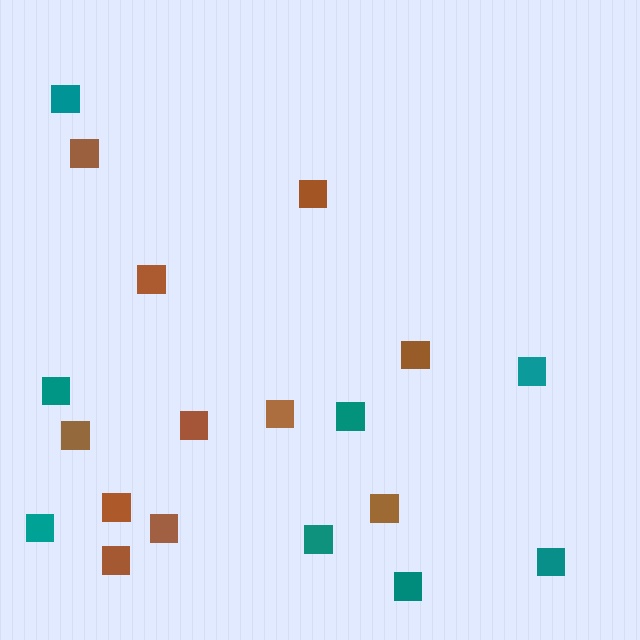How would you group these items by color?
There are 2 groups: one group of teal squares (8) and one group of brown squares (11).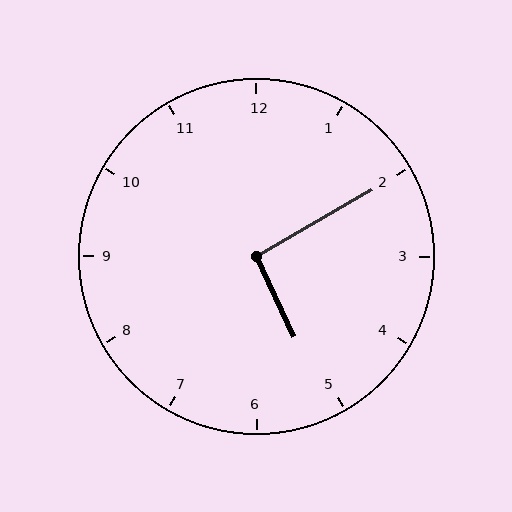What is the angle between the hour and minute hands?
Approximately 95 degrees.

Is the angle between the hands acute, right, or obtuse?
It is right.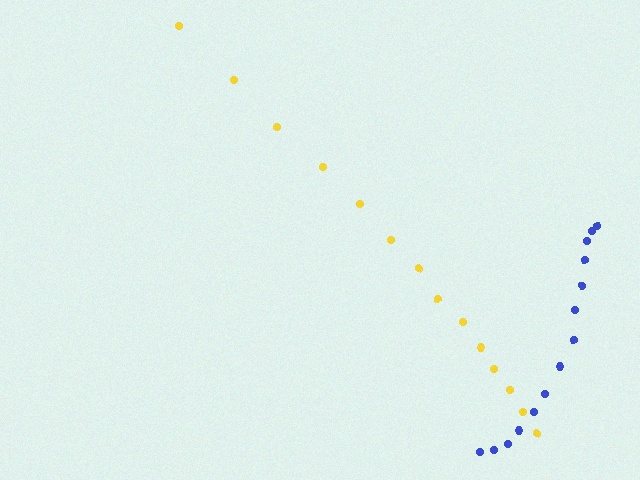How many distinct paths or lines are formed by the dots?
There are 2 distinct paths.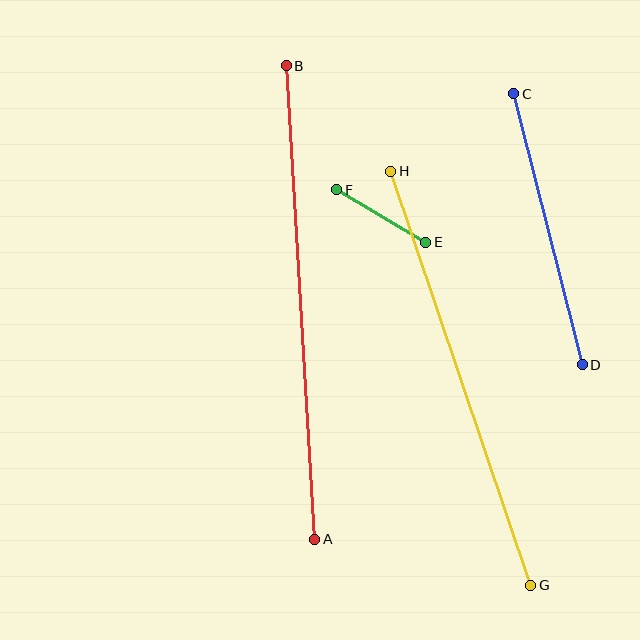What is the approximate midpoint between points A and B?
The midpoint is at approximately (300, 303) pixels.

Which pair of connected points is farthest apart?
Points A and B are farthest apart.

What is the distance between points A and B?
The distance is approximately 474 pixels.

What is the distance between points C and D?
The distance is approximately 279 pixels.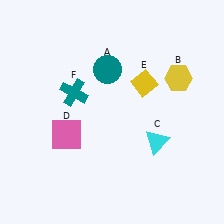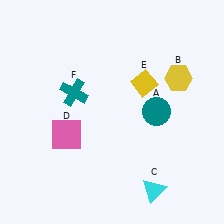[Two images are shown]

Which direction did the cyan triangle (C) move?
The cyan triangle (C) moved down.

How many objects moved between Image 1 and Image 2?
2 objects moved between the two images.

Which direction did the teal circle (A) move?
The teal circle (A) moved right.